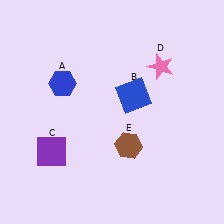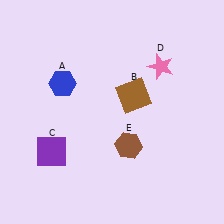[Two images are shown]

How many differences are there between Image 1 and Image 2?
There is 1 difference between the two images.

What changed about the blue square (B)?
In Image 1, B is blue. In Image 2, it changed to brown.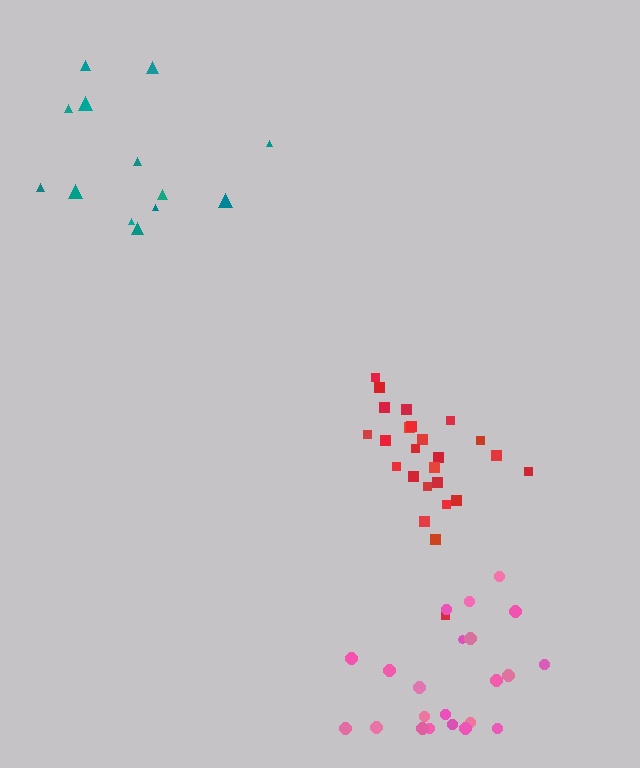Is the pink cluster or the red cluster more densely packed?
Pink.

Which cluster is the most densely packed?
Pink.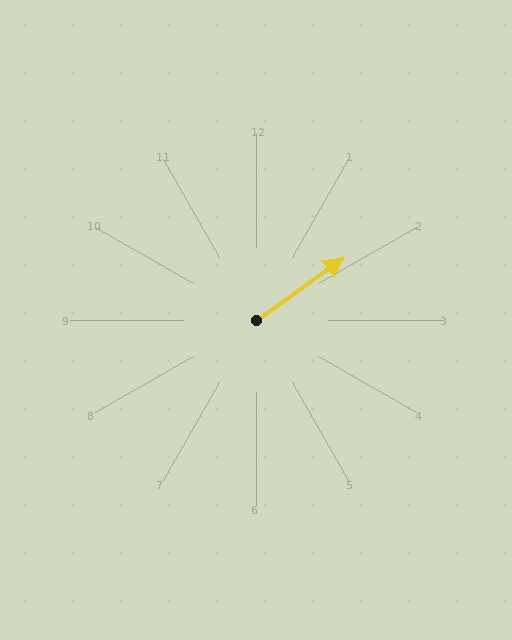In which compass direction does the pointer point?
Northeast.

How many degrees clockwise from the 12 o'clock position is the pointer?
Approximately 55 degrees.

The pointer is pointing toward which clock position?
Roughly 2 o'clock.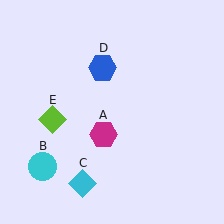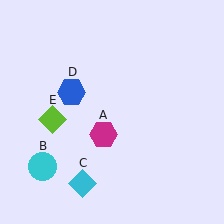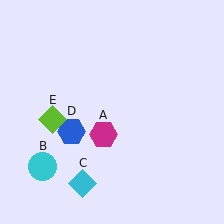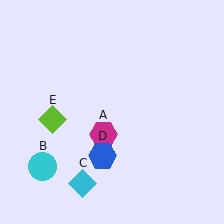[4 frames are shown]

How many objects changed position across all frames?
1 object changed position: blue hexagon (object D).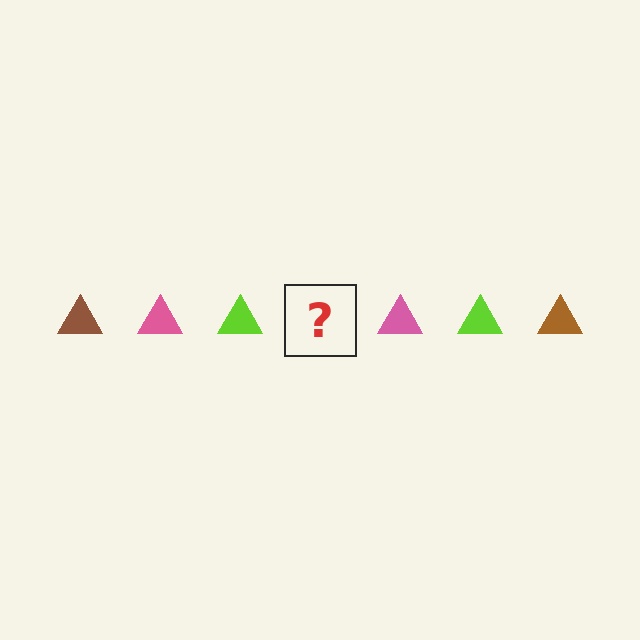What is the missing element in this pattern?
The missing element is a brown triangle.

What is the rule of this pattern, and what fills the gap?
The rule is that the pattern cycles through brown, pink, lime triangles. The gap should be filled with a brown triangle.